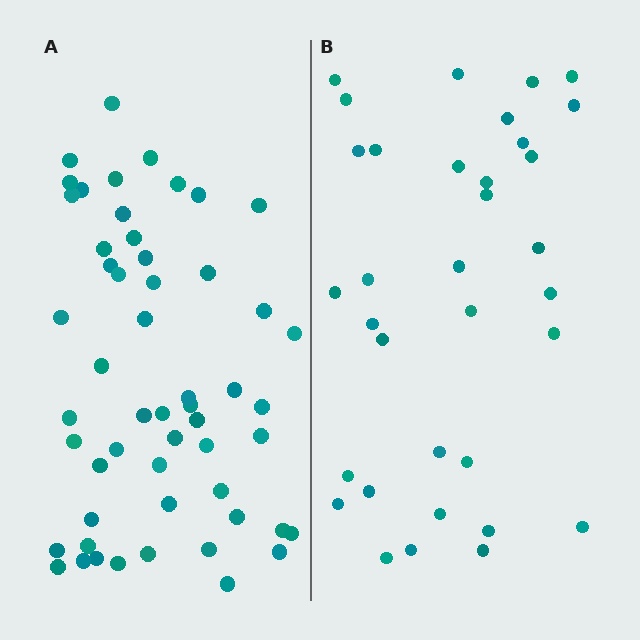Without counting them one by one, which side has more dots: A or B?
Region A (the left region) has more dots.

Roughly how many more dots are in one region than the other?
Region A has approximately 20 more dots than region B.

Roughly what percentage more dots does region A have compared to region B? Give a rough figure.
About 60% more.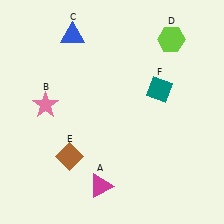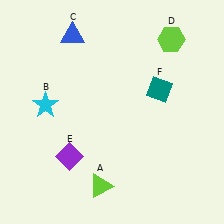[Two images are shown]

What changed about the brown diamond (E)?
In Image 1, E is brown. In Image 2, it changed to purple.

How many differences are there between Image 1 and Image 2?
There are 3 differences between the two images.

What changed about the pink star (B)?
In Image 1, B is pink. In Image 2, it changed to cyan.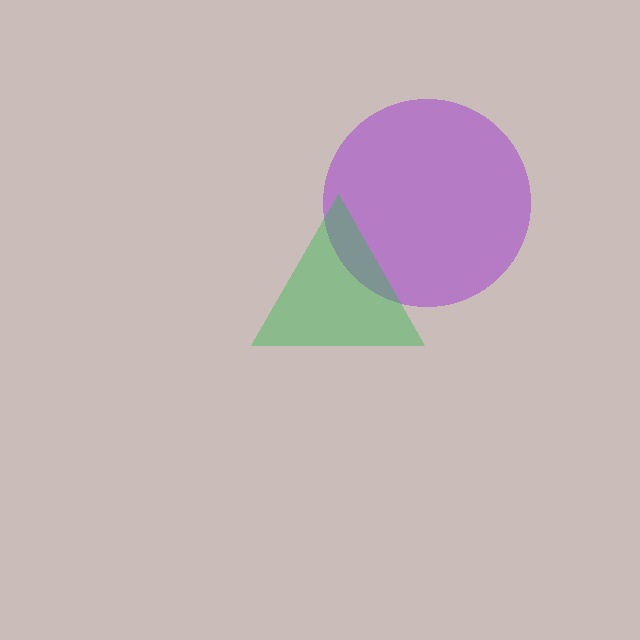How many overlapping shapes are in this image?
There are 2 overlapping shapes in the image.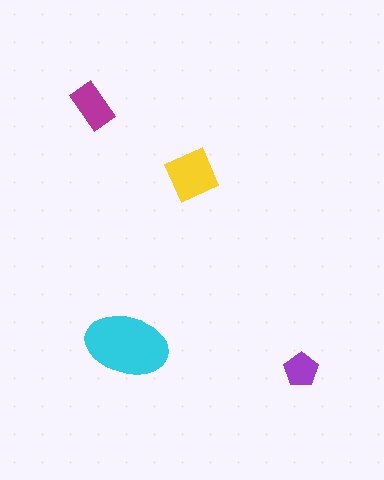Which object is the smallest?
The purple pentagon.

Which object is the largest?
The cyan ellipse.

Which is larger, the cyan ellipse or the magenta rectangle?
The cyan ellipse.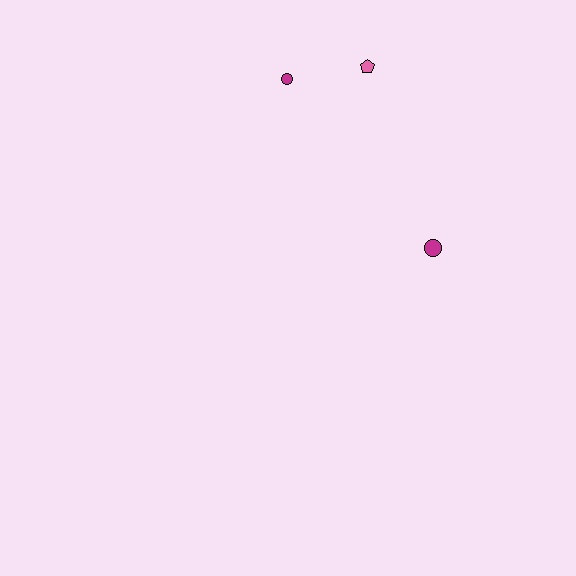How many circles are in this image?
There are 2 circles.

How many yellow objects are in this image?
There are no yellow objects.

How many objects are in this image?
There are 3 objects.